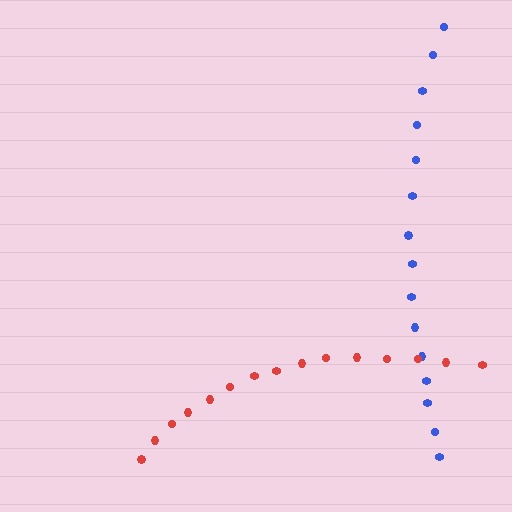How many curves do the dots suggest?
There are 2 distinct paths.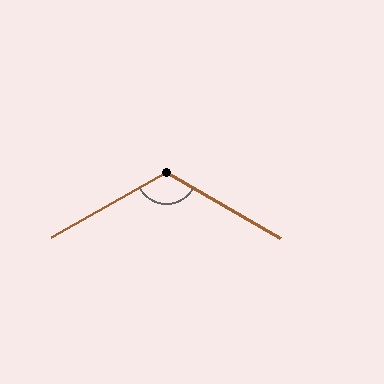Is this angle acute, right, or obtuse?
It is obtuse.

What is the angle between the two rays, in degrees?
Approximately 121 degrees.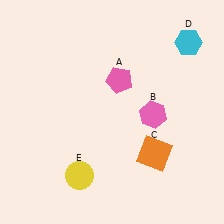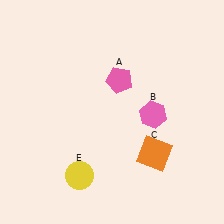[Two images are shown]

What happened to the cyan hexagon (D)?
The cyan hexagon (D) was removed in Image 2. It was in the top-right area of Image 1.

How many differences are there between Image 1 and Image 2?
There is 1 difference between the two images.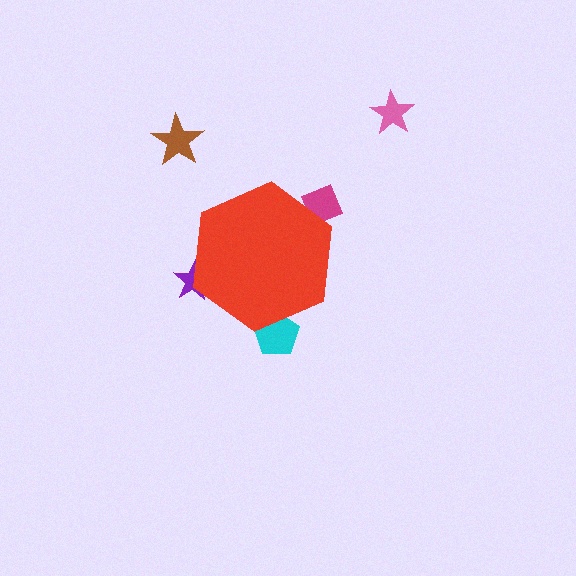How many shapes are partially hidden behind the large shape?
3 shapes are partially hidden.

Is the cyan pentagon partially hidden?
Yes, the cyan pentagon is partially hidden behind the red hexagon.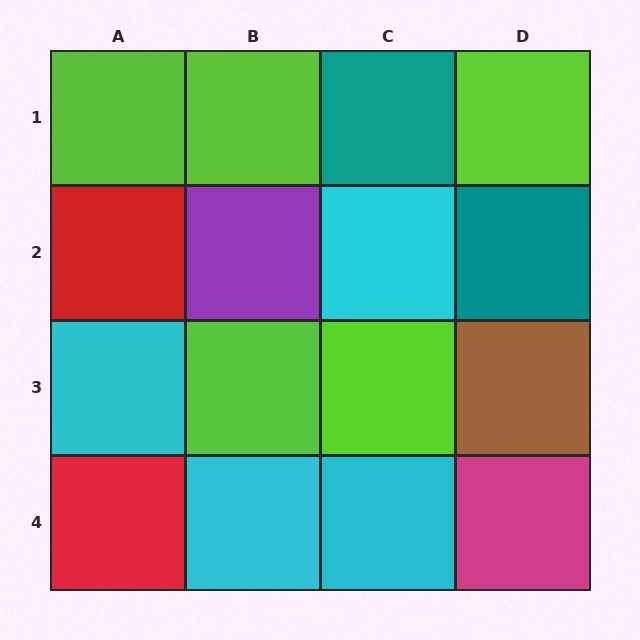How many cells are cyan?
4 cells are cyan.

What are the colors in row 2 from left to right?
Red, purple, cyan, teal.